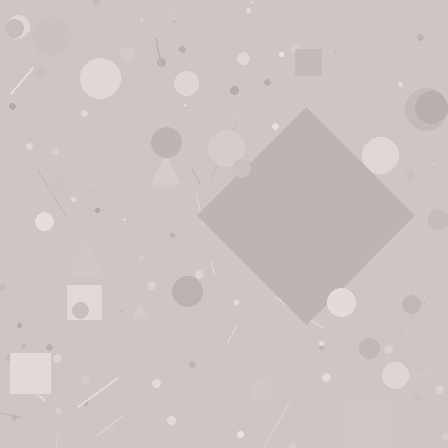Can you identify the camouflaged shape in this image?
The camouflaged shape is a diamond.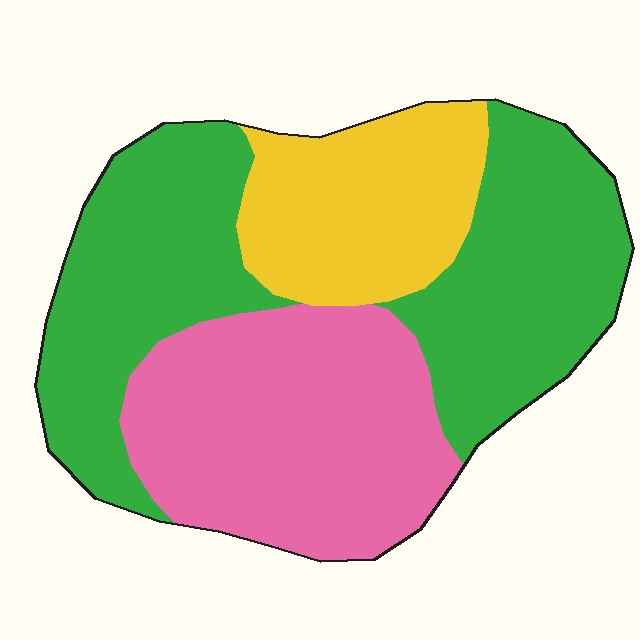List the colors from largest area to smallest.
From largest to smallest: green, pink, yellow.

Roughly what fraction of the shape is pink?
Pink covers around 35% of the shape.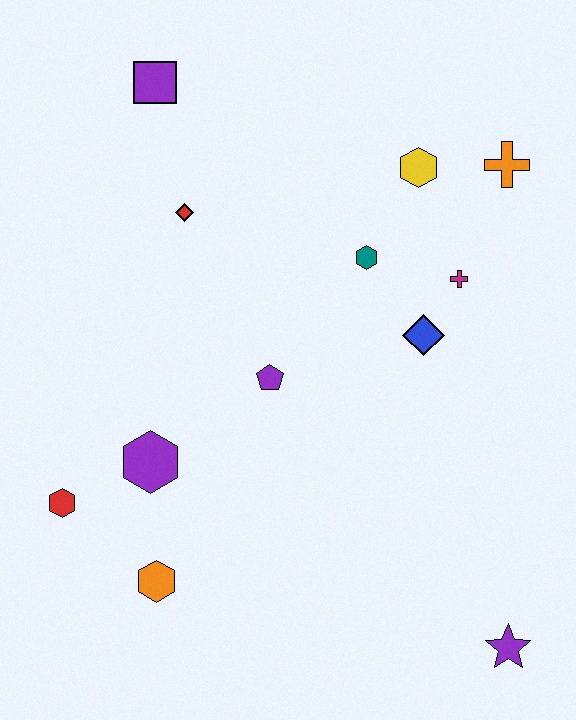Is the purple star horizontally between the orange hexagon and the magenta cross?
No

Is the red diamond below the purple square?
Yes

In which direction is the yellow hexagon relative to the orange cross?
The yellow hexagon is to the left of the orange cross.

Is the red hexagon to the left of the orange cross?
Yes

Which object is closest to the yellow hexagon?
The orange cross is closest to the yellow hexagon.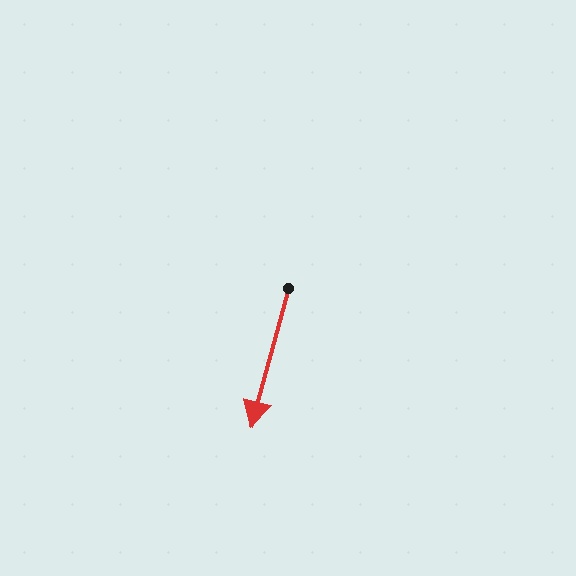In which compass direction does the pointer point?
South.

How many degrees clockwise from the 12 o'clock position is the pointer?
Approximately 195 degrees.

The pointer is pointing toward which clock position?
Roughly 7 o'clock.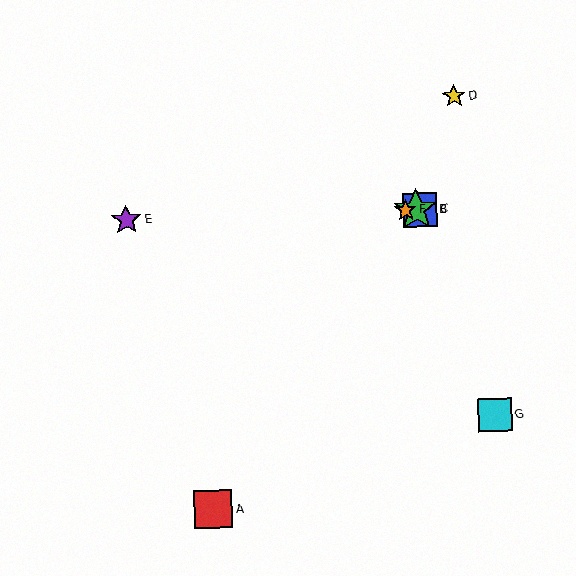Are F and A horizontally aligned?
No, F is at y≈210 and A is at y≈510.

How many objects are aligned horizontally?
4 objects (B, C, E, F) are aligned horizontally.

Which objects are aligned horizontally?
Objects B, C, E, F are aligned horizontally.